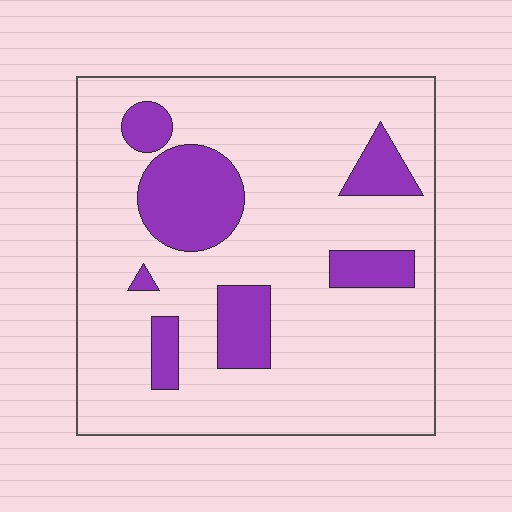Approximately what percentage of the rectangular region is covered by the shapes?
Approximately 20%.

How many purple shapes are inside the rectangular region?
7.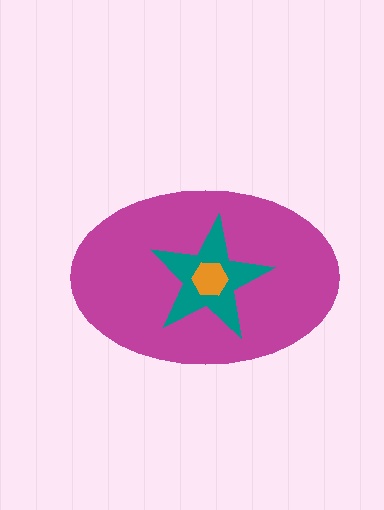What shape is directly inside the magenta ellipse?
The teal star.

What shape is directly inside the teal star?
The orange hexagon.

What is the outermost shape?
The magenta ellipse.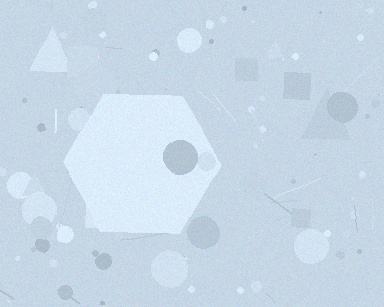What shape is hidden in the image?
A hexagon is hidden in the image.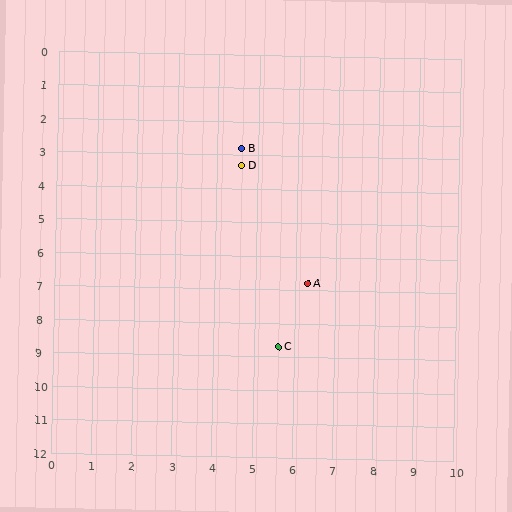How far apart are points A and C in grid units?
Points A and C are about 2.0 grid units apart.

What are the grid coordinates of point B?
Point B is at approximately (4.6, 2.8).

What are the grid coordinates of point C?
Point C is at approximately (5.6, 8.7).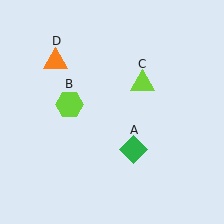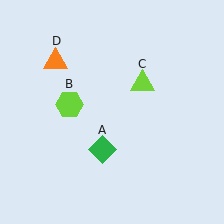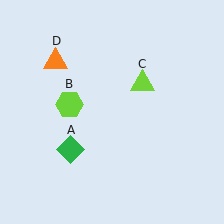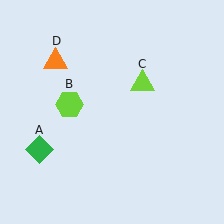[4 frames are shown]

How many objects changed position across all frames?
1 object changed position: green diamond (object A).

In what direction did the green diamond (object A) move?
The green diamond (object A) moved left.